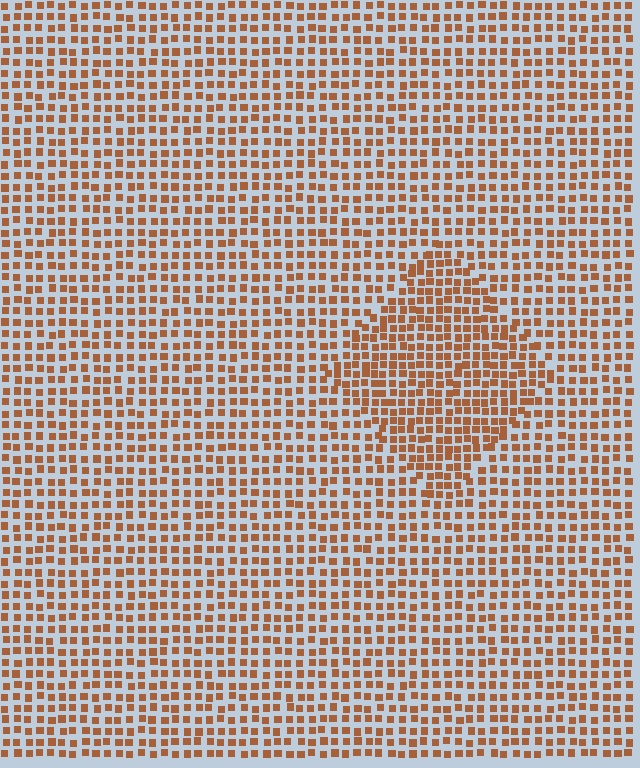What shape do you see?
I see a diamond.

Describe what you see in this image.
The image contains small brown elements arranged at two different densities. A diamond-shaped region is visible where the elements are more densely packed than the surrounding area.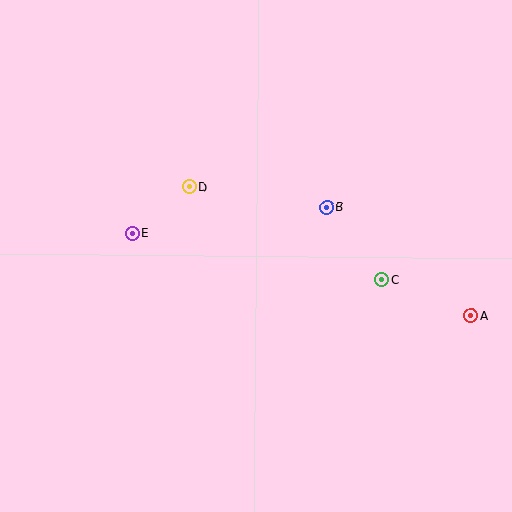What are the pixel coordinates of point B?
Point B is at (327, 207).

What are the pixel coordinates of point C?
Point C is at (381, 280).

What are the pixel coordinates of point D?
Point D is at (189, 187).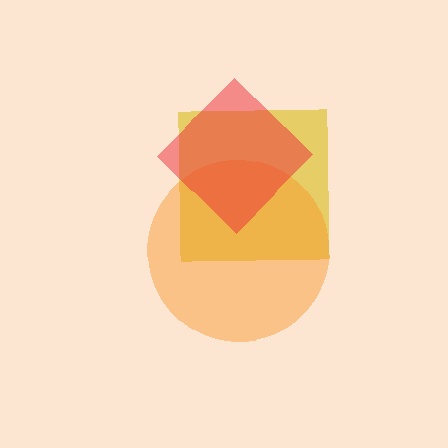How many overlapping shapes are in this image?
There are 3 overlapping shapes in the image.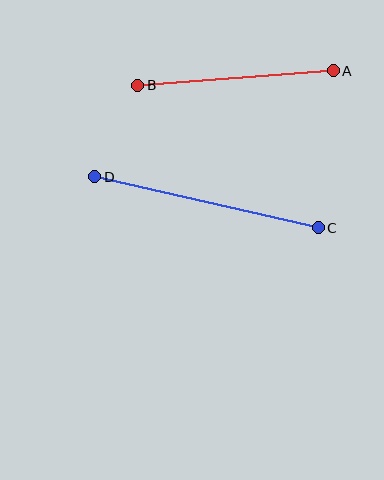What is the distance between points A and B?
The distance is approximately 196 pixels.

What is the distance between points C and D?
The distance is approximately 229 pixels.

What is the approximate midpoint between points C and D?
The midpoint is at approximately (206, 202) pixels.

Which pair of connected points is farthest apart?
Points C and D are farthest apart.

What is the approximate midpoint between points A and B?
The midpoint is at approximately (236, 78) pixels.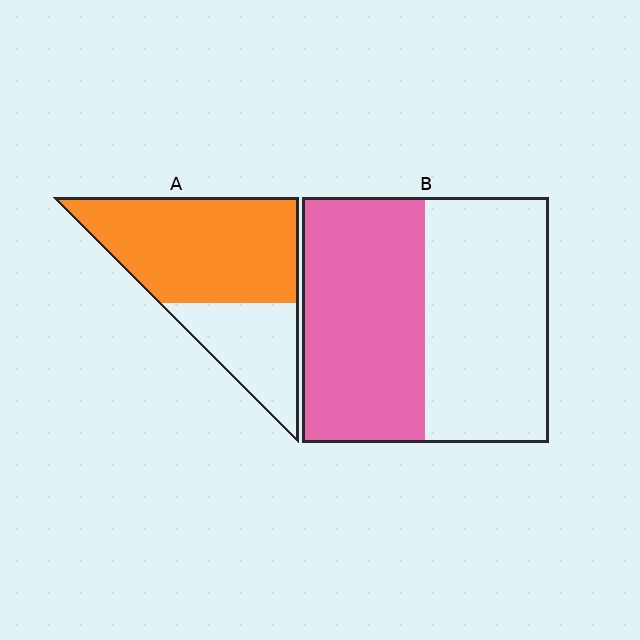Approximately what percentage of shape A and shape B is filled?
A is approximately 70% and B is approximately 50%.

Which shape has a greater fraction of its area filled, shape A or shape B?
Shape A.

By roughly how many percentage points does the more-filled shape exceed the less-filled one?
By roughly 20 percentage points (A over B).